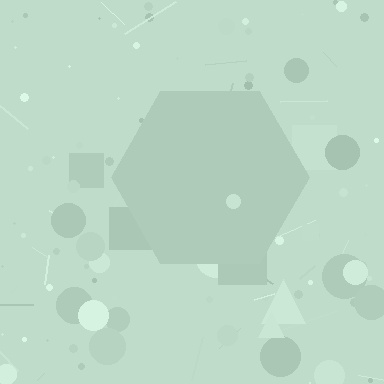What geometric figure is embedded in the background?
A hexagon is embedded in the background.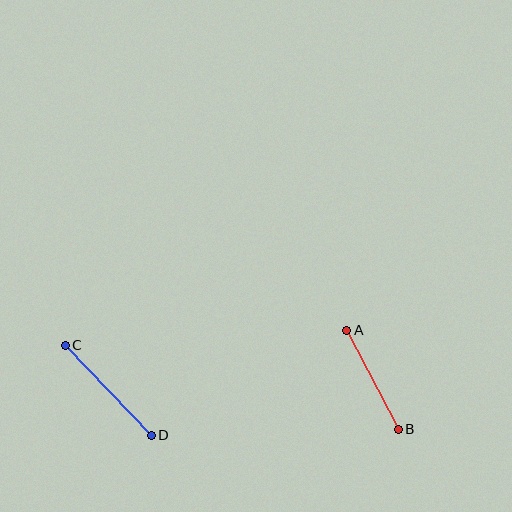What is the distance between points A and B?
The distance is approximately 111 pixels.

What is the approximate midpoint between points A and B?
The midpoint is at approximately (373, 380) pixels.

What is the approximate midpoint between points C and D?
The midpoint is at approximately (108, 390) pixels.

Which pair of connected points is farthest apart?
Points C and D are farthest apart.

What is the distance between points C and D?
The distance is approximately 124 pixels.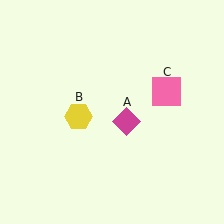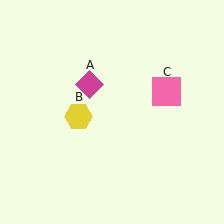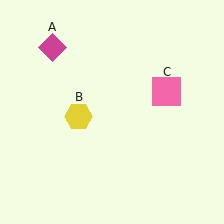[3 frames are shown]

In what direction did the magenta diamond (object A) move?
The magenta diamond (object A) moved up and to the left.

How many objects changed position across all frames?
1 object changed position: magenta diamond (object A).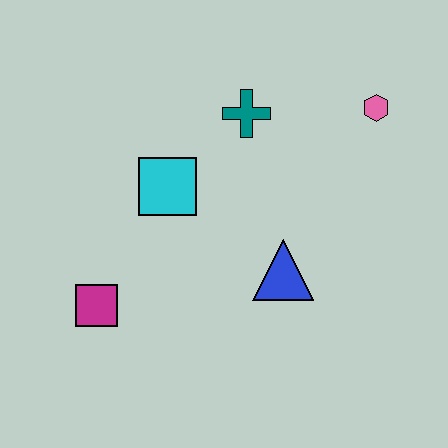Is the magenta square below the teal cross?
Yes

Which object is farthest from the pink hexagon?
The magenta square is farthest from the pink hexagon.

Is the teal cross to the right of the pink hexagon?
No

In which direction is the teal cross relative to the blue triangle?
The teal cross is above the blue triangle.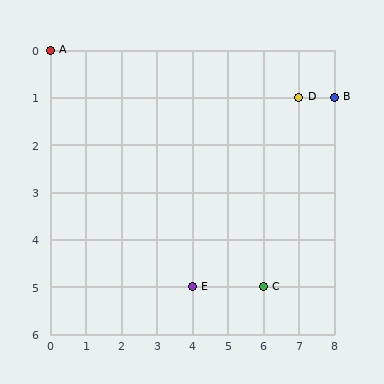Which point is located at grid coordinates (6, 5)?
Point C is at (6, 5).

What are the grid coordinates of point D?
Point D is at grid coordinates (7, 1).